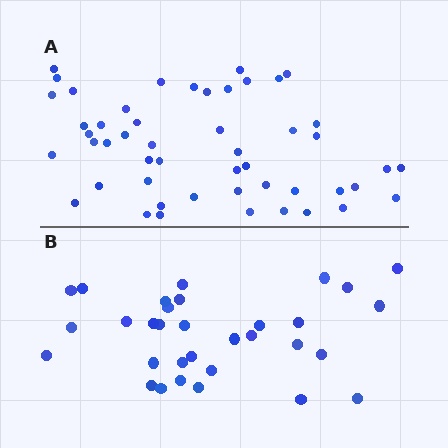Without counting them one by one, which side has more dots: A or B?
Region A (the top region) has more dots.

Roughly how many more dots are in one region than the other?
Region A has approximately 20 more dots than region B.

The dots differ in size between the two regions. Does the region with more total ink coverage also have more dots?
No. Region B has more total ink coverage because its dots are larger, but region A actually contains more individual dots. Total area can be misleading — the number of items is what matters here.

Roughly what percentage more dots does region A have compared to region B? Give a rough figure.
About 55% more.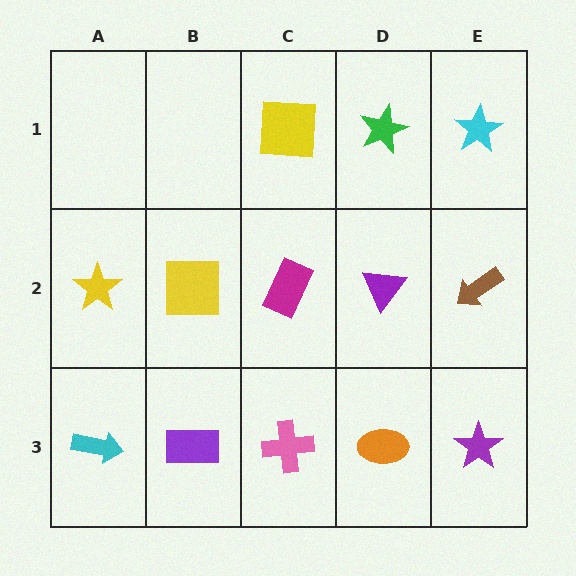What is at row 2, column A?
A yellow star.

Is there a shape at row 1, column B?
No, that cell is empty.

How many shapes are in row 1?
3 shapes.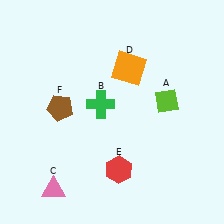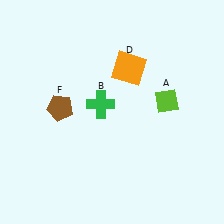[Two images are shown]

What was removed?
The red hexagon (E), the pink triangle (C) were removed in Image 2.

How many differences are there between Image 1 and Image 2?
There are 2 differences between the two images.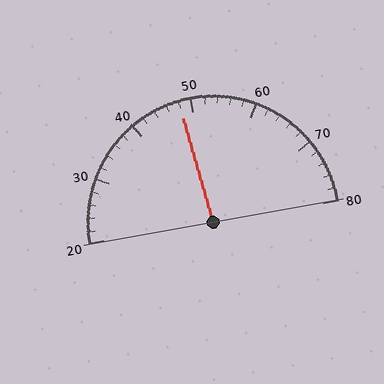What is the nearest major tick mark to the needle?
The nearest major tick mark is 50.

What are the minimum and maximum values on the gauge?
The gauge ranges from 20 to 80.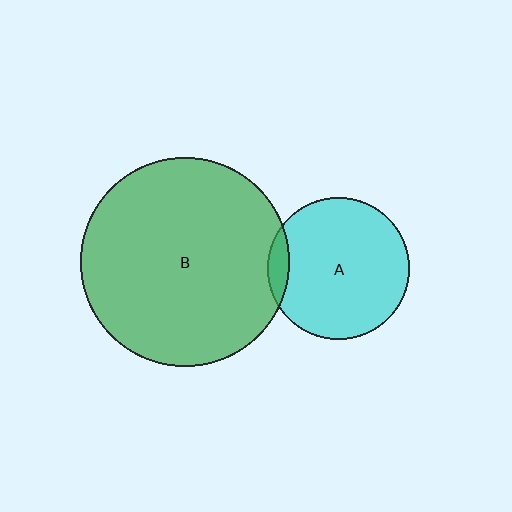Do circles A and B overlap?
Yes.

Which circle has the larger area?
Circle B (green).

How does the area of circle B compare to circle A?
Approximately 2.2 times.